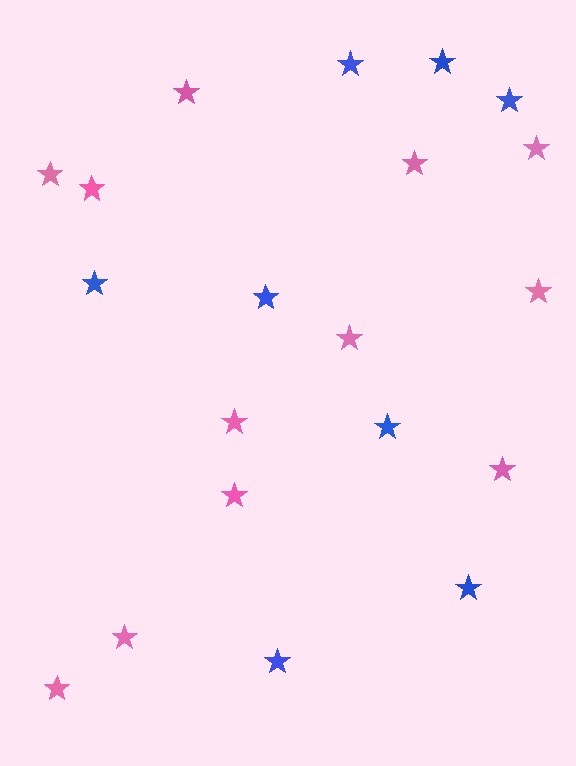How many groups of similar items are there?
There are 2 groups: one group of pink stars (12) and one group of blue stars (8).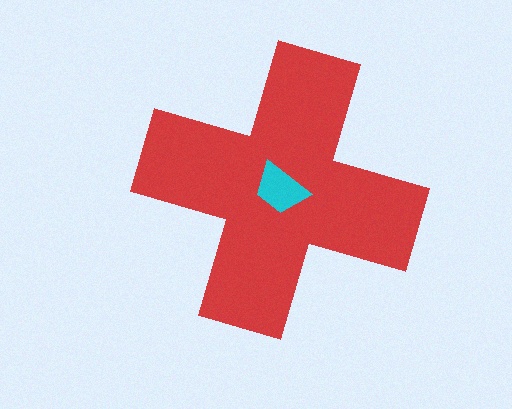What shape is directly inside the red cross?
The cyan trapezoid.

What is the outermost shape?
The red cross.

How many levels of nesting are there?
2.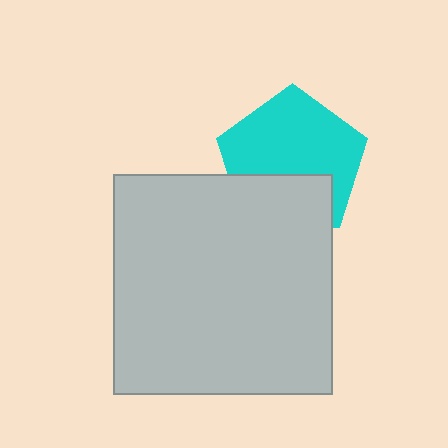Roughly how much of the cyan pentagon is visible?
Most of it is visible (roughly 65%).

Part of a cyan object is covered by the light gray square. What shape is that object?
It is a pentagon.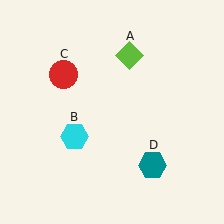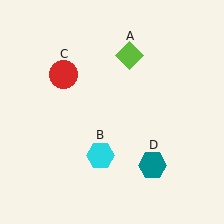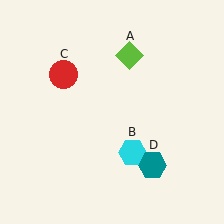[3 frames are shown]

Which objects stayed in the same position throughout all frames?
Lime diamond (object A) and red circle (object C) and teal hexagon (object D) remained stationary.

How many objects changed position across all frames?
1 object changed position: cyan hexagon (object B).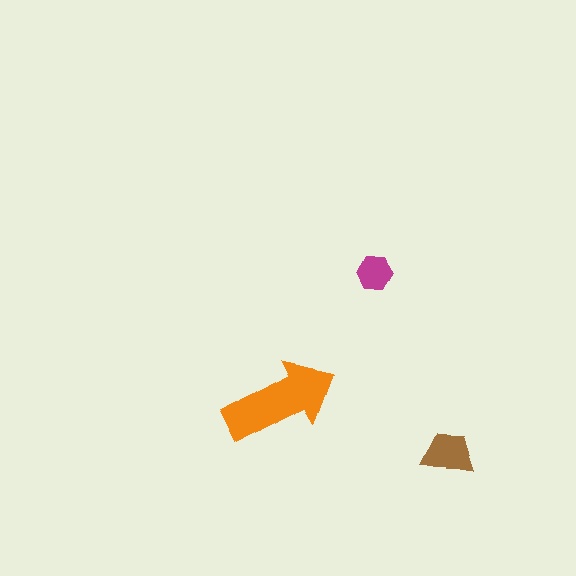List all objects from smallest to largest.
The magenta hexagon, the brown trapezoid, the orange arrow.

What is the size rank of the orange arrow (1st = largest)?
1st.